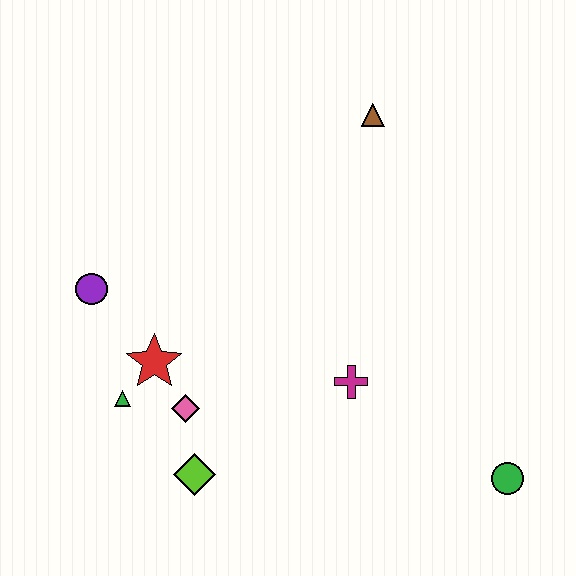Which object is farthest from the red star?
The green circle is farthest from the red star.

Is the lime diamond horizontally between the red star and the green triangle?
No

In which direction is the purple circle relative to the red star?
The purple circle is above the red star.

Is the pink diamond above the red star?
No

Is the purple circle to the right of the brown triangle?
No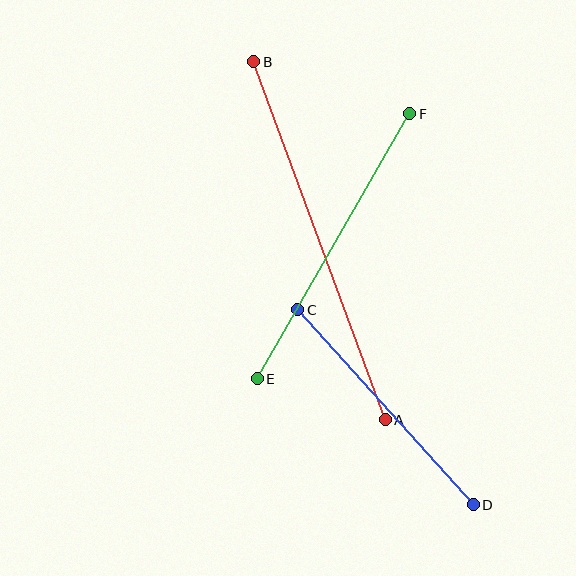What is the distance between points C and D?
The distance is approximately 263 pixels.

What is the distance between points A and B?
The distance is approximately 381 pixels.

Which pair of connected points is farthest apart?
Points A and B are farthest apart.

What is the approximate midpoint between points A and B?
The midpoint is at approximately (319, 241) pixels.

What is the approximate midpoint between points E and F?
The midpoint is at approximately (333, 246) pixels.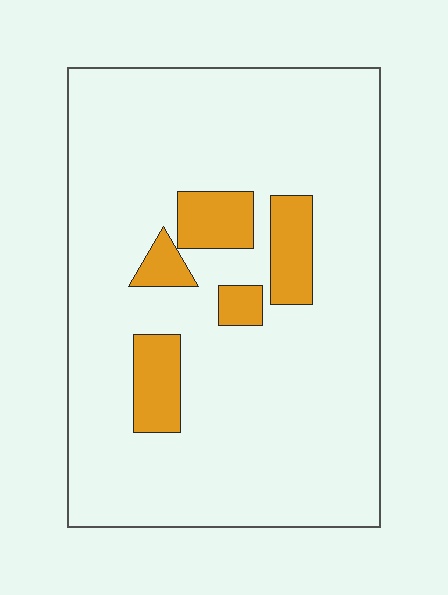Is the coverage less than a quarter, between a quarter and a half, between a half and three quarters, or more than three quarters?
Less than a quarter.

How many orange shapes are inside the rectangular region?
5.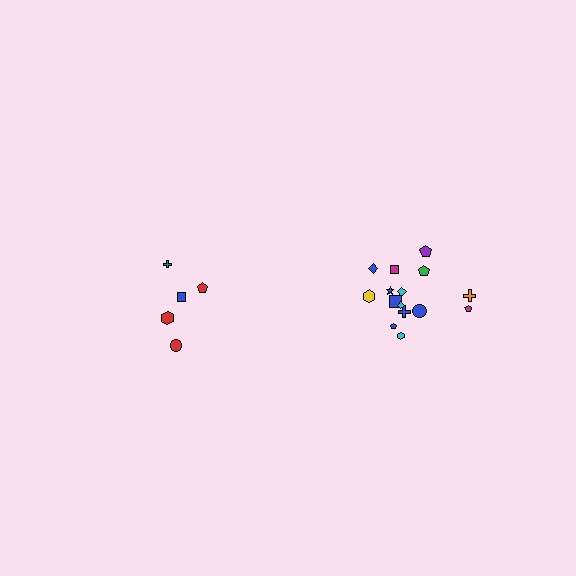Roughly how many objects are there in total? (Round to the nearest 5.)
Roughly 20 objects in total.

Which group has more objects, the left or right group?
The right group.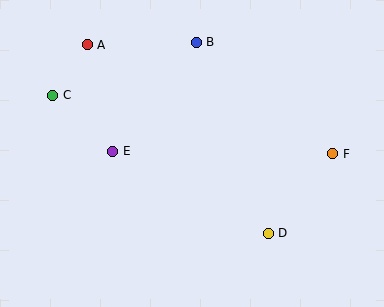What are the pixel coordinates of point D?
Point D is at (268, 233).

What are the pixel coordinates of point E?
Point E is at (113, 151).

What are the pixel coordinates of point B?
Point B is at (196, 42).